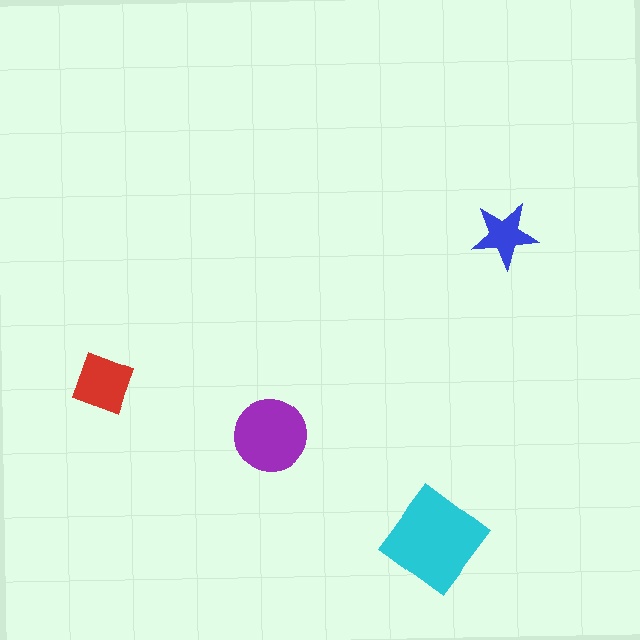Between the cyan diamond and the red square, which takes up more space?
The cyan diamond.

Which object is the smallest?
The blue star.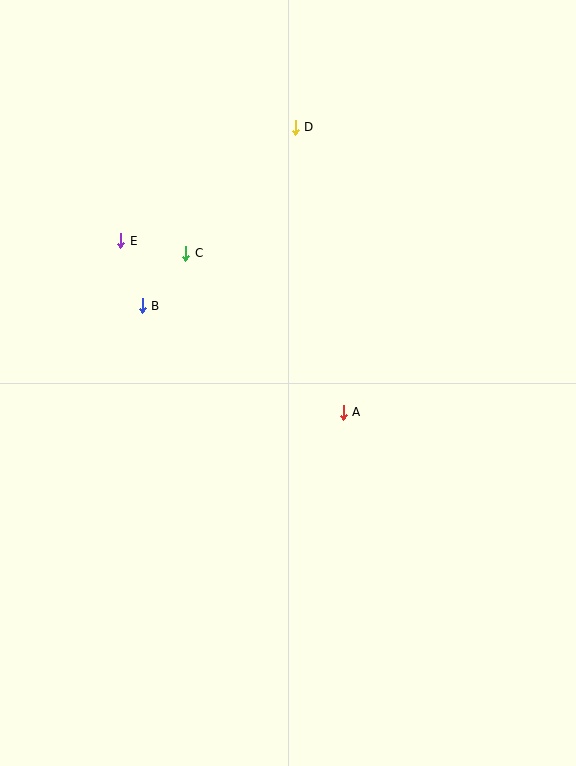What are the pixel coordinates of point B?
Point B is at (142, 306).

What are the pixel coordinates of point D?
Point D is at (295, 127).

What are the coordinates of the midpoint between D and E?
The midpoint between D and E is at (208, 184).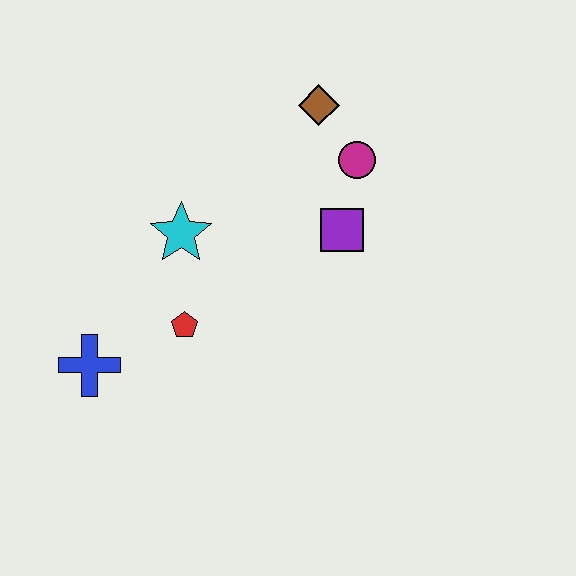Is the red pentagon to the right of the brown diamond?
No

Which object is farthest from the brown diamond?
The blue cross is farthest from the brown diamond.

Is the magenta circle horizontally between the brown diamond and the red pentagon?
No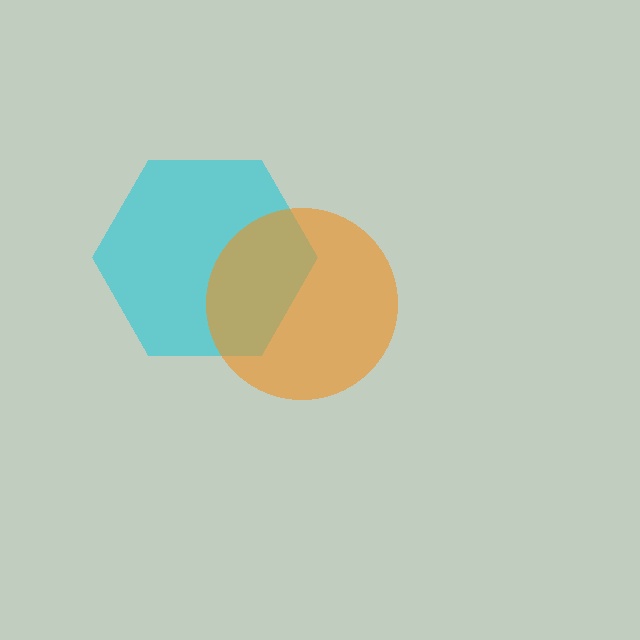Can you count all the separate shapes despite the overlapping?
Yes, there are 2 separate shapes.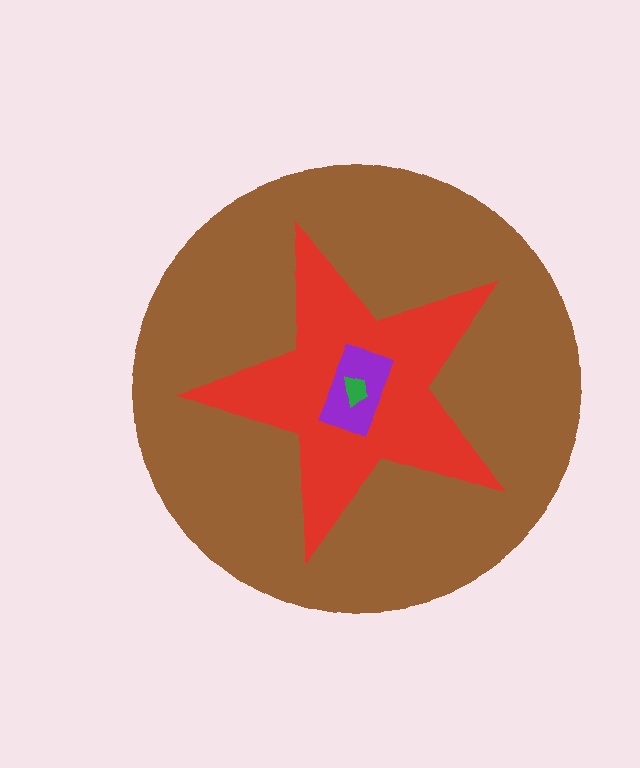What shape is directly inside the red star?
The purple rectangle.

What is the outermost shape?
The brown circle.